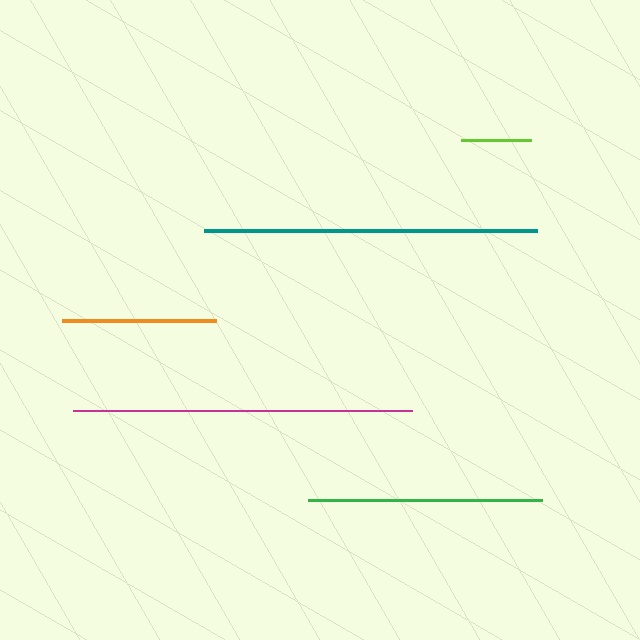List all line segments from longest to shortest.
From longest to shortest: magenta, teal, green, orange, lime.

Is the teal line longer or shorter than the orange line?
The teal line is longer than the orange line.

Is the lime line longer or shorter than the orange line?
The orange line is longer than the lime line.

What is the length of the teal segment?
The teal segment is approximately 332 pixels long.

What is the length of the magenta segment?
The magenta segment is approximately 339 pixels long.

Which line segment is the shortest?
The lime line is the shortest at approximately 70 pixels.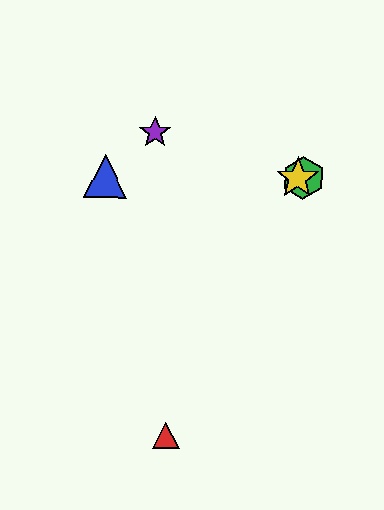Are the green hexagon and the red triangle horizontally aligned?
No, the green hexagon is at y≈178 and the red triangle is at y≈435.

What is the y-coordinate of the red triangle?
The red triangle is at y≈435.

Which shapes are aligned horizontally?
The blue triangle, the green hexagon, the yellow star are aligned horizontally.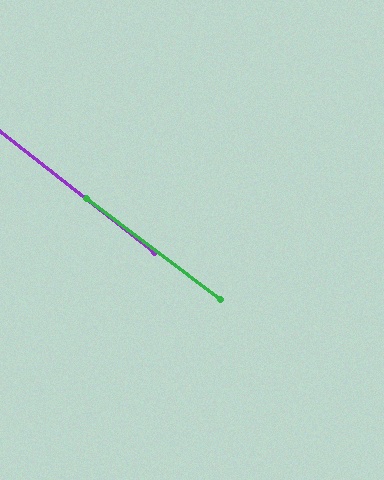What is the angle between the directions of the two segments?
Approximately 1 degree.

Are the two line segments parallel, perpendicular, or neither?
Parallel — their directions differ by only 1.2°.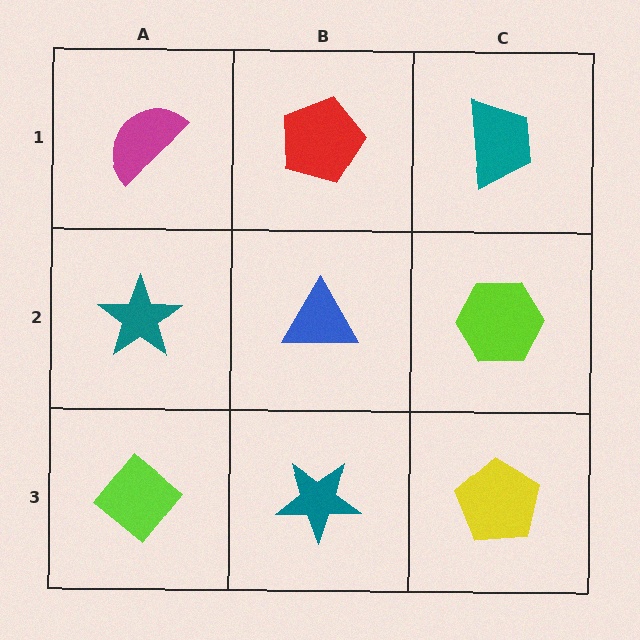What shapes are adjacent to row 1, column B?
A blue triangle (row 2, column B), a magenta semicircle (row 1, column A), a teal trapezoid (row 1, column C).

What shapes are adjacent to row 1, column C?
A lime hexagon (row 2, column C), a red pentagon (row 1, column B).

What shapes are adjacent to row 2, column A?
A magenta semicircle (row 1, column A), a lime diamond (row 3, column A), a blue triangle (row 2, column B).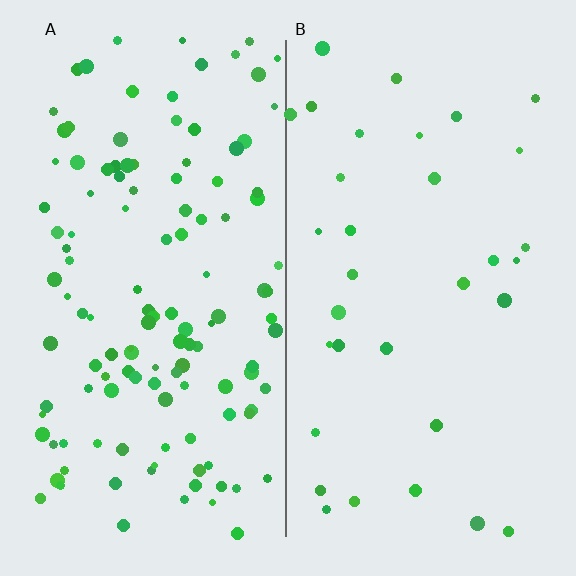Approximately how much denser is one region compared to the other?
Approximately 3.9× — region A over region B.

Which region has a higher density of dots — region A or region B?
A (the left).